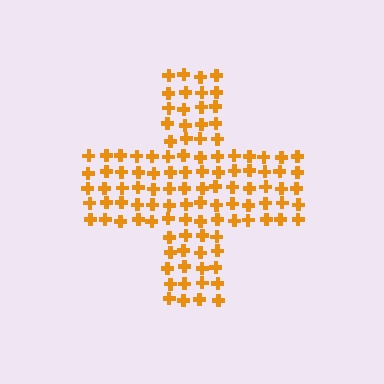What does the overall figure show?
The overall figure shows a cross.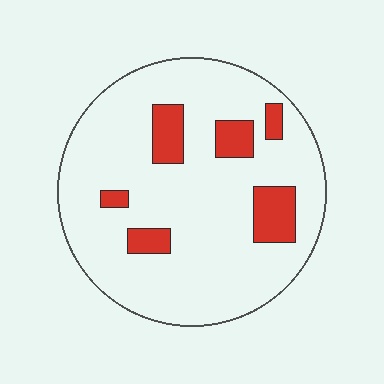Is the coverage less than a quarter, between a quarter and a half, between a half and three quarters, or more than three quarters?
Less than a quarter.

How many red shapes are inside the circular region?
6.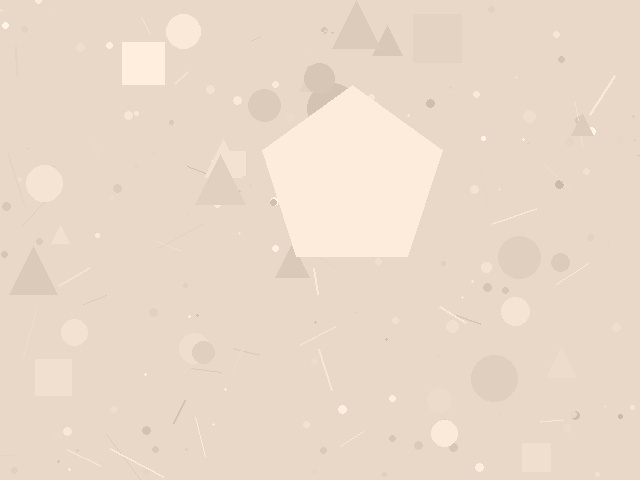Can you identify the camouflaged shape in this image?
The camouflaged shape is a pentagon.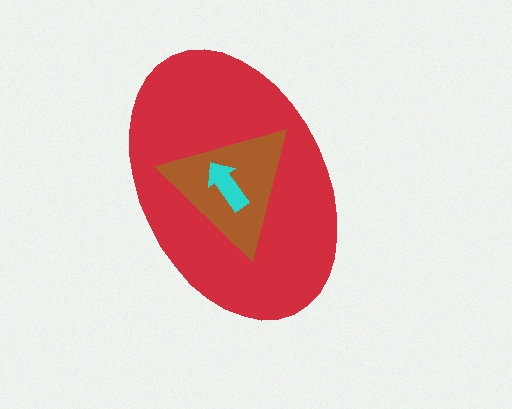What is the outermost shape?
The red ellipse.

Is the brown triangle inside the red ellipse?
Yes.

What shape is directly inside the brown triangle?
The cyan arrow.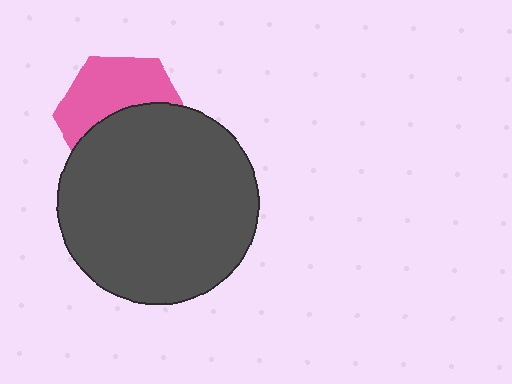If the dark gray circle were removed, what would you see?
You would see the complete pink hexagon.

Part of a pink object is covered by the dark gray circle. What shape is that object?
It is a hexagon.